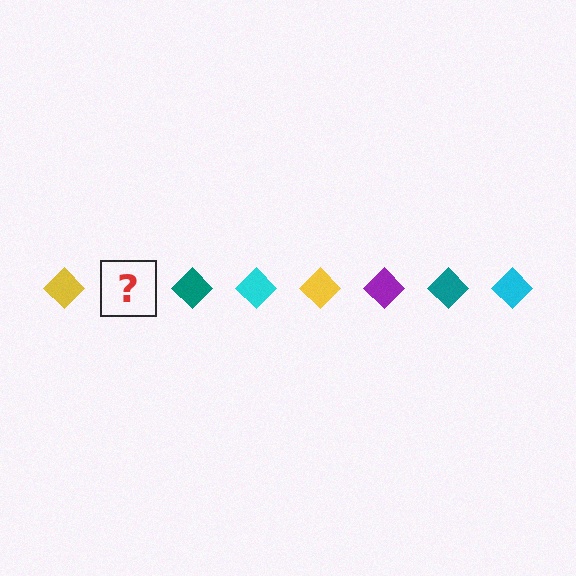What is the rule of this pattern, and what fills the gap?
The rule is that the pattern cycles through yellow, purple, teal, cyan diamonds. The gap should be filled with a purple diamond.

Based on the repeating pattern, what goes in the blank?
The blank should be a purple diamond.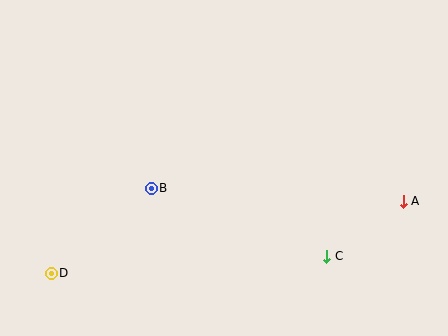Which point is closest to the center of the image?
Point B at (151, 188) is closest to the center.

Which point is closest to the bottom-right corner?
Point A is closest to the bottom-right corner.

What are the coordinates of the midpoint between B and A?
The midpoint between B and A is at (277, 195).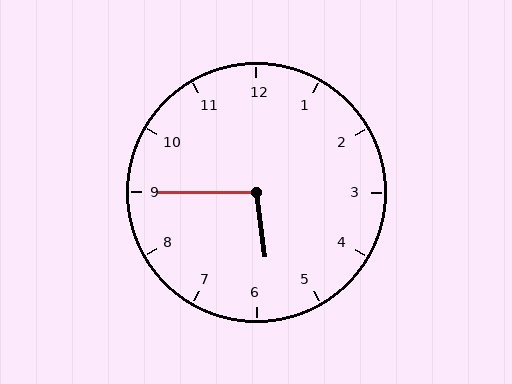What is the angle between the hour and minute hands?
Approximately 98 degrees.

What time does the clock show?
5:45.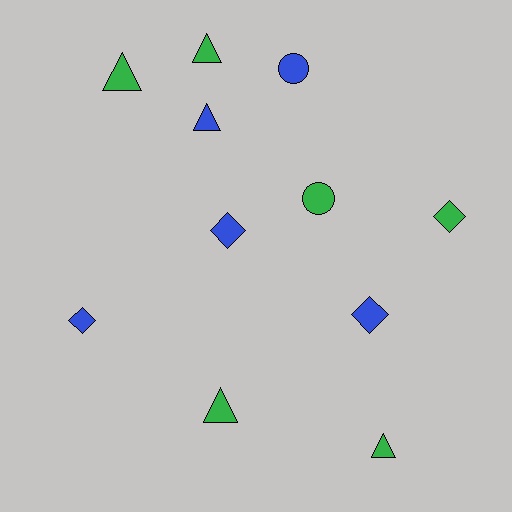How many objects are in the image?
There are 11 objects.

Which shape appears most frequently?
Triangle, with 5 objects.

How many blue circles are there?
There is 1 blue circle.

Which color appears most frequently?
Green, with 6 objects.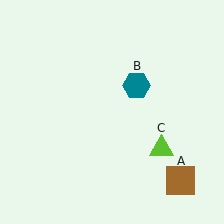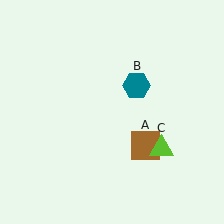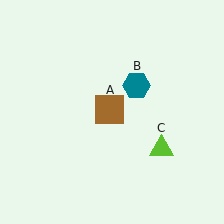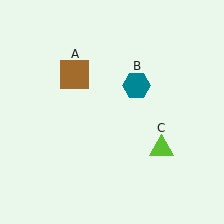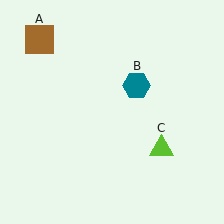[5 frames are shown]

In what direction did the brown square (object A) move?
The brown square (object A) moved up and to the left.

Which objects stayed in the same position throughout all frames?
Teal hexagon (object B) and lime triangle (object C) remained stationary.